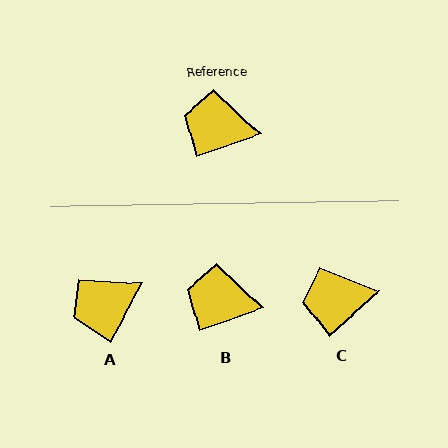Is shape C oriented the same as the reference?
No, it is off by about 22 degrees.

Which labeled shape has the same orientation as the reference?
B.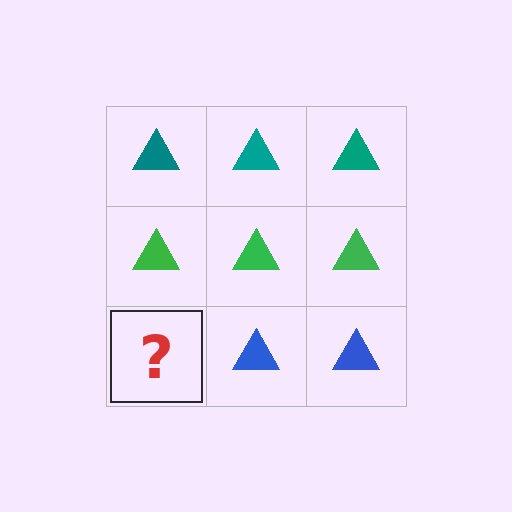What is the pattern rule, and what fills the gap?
The rule is that each row has a consistent color. The gap should be filled with a blue triangle.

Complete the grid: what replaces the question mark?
The question mark should be replaced with a blue triangle.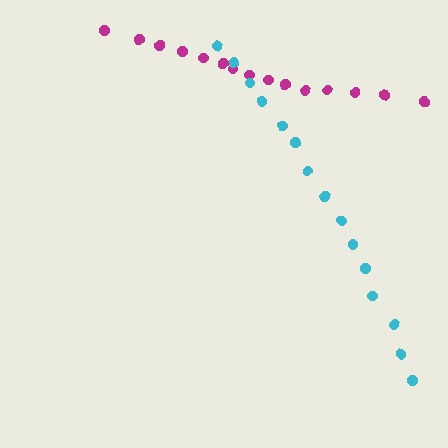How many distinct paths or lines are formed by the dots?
There are 2 distinct paths.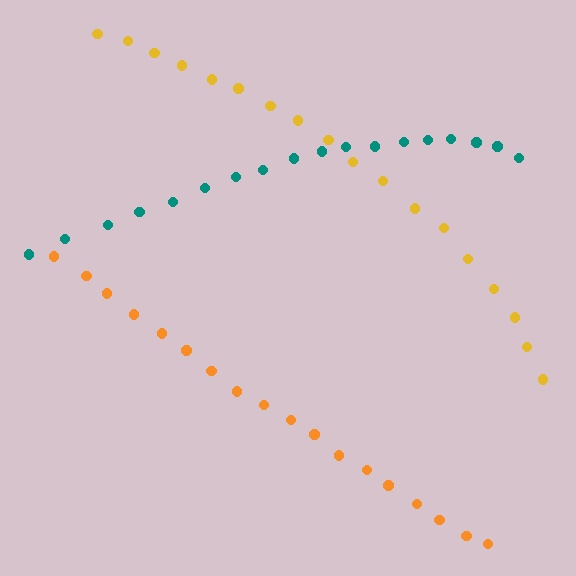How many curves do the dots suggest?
There are 3 distinct paths.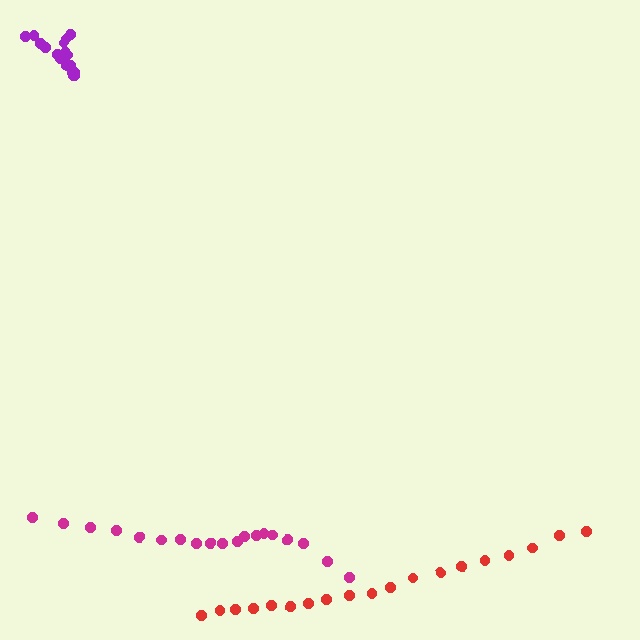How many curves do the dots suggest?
There are 3 distinct paths.